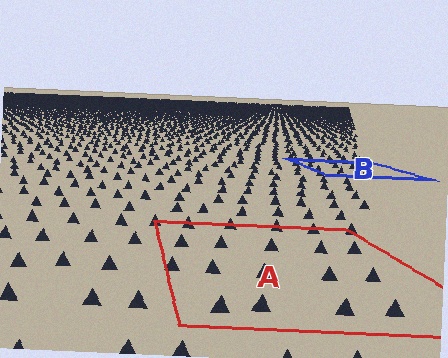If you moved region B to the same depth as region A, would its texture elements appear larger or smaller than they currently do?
They would appear larger. At a closer depth, the same texture elements are projected at a bigger on-screen size.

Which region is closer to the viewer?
Region A is closer. The texture elements there are larger and more spread out.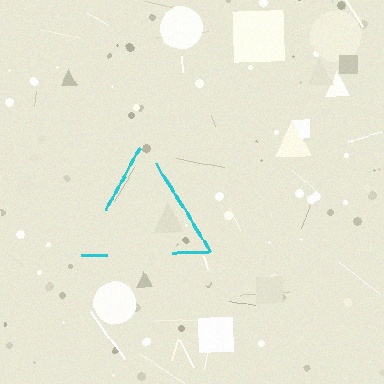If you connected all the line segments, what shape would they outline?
They would outline a triangle.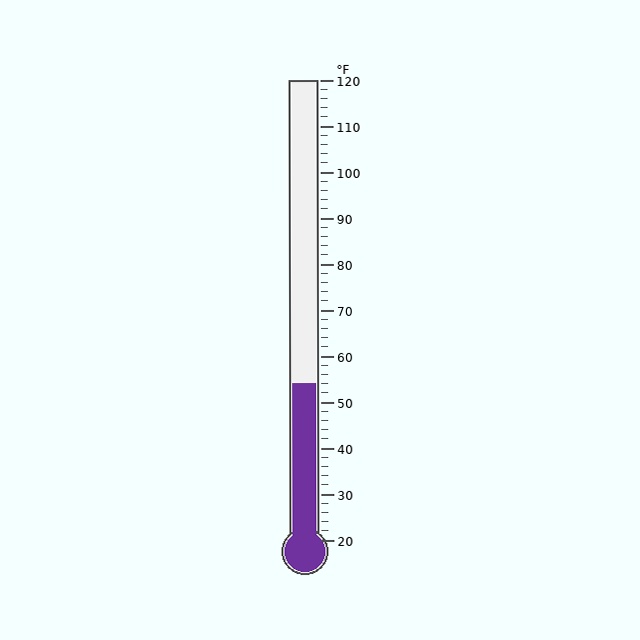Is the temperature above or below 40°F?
The temperature is above 40°F.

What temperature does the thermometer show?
The thermometer shows approximately 54°F.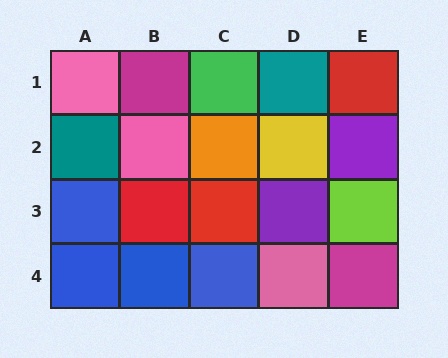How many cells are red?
3 cells are red.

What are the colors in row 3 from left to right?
Blue, red, red, purple, lime.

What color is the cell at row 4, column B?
Blue.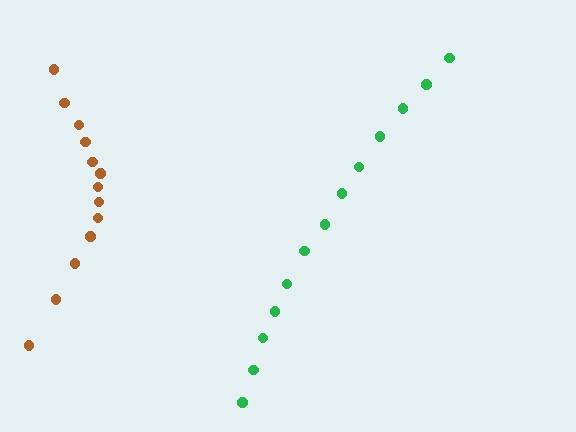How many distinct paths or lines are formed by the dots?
There are 2 distinct paths.